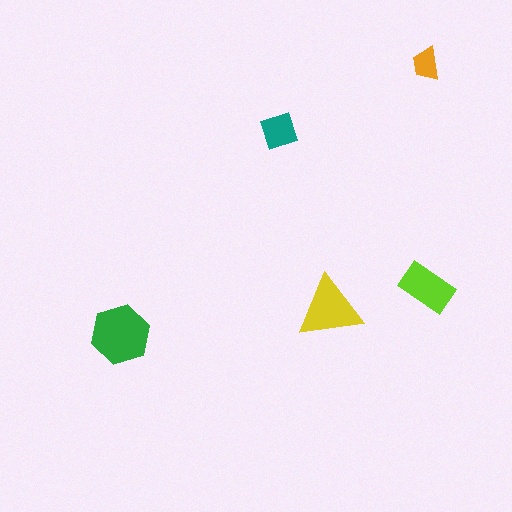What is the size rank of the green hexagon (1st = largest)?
1st.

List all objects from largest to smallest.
The green hexagon, the yellow triangle, the lime rectangle, the teal square, the orange trapezoid.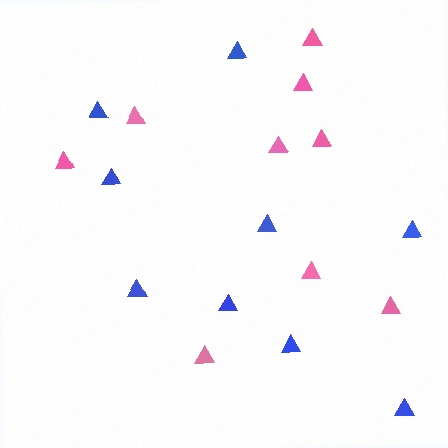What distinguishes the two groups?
There are 2 groups: one group of blue triangles (9) and one group of pink triangles (9).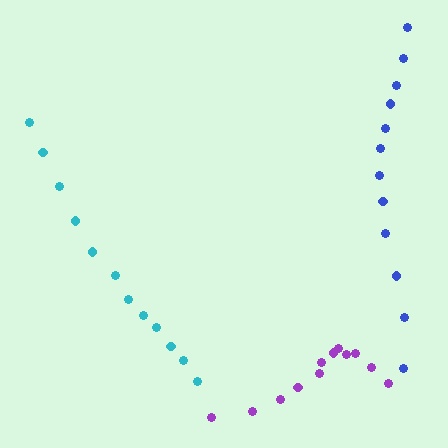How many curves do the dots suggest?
There are 3 distinct paths.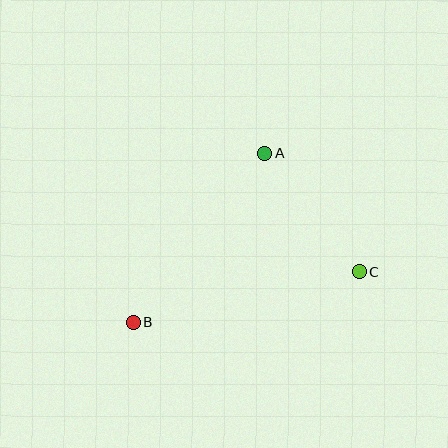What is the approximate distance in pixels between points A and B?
The distance between A and B is approximately 214 pixels.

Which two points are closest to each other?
Points A and C are closest to each other.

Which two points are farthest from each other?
Points B and C are farthest from each other.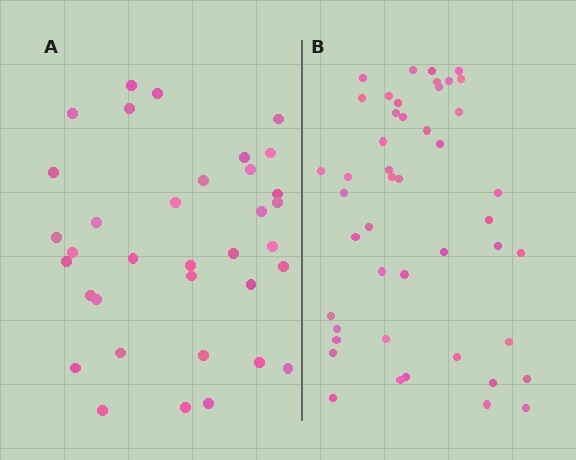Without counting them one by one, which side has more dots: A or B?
Region B (the right region) has more dots.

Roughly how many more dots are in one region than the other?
Region B has roughly 12 or so more dots than region A.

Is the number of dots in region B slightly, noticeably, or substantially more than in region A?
Region B has noticeably more, but not dramatically so. The ratio is roughly 1.3 to 1.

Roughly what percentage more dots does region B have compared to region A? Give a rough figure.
About 30% more.